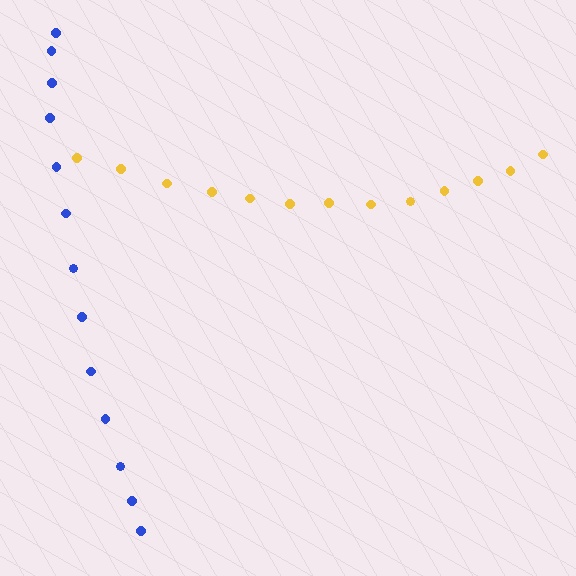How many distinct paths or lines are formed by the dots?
There are 2 distinct paths.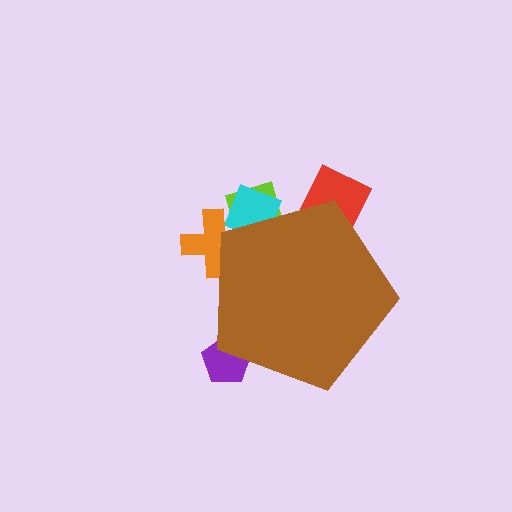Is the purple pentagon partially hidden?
Yes, the purple pentagon is partially hidden behind the brown pentagon.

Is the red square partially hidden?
Yes, the red square is partially hidden behind the brown pentagon.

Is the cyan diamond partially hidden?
Yes, the cyan diamond is partially hidden behind the brown pentagon.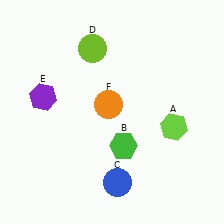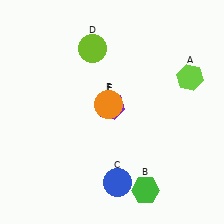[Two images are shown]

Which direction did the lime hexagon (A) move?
The lime hexagon (A) moved up.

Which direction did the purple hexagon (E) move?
The purple hexagon (E) moved right.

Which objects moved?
The objects that moved are: the lime hexagon (A), the green hexagon (B), the purple hexagon (E).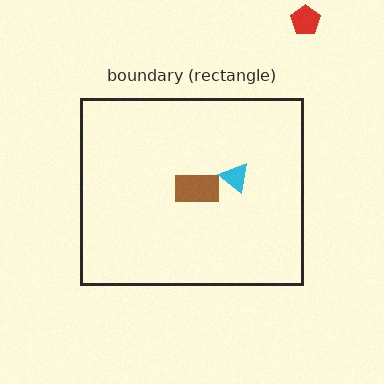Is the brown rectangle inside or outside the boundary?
Inside.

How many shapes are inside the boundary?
3 inside, 1 outside.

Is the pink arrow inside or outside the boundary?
Inside.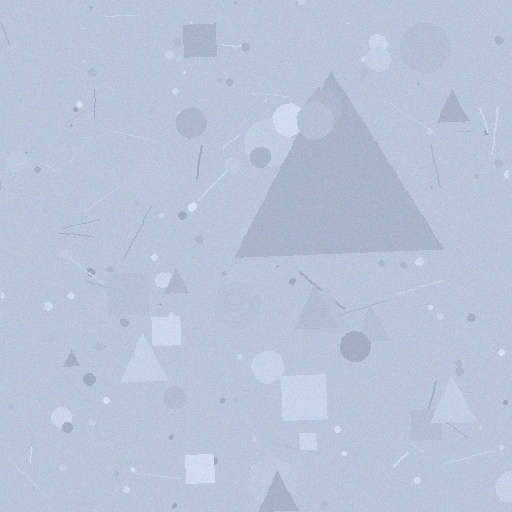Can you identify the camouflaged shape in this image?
The camouflaged shape is a triangle.